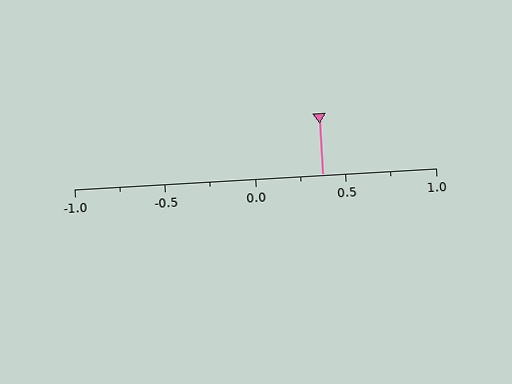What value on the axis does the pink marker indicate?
The marker indicates approximately 0.38.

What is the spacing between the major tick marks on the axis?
The major ticks are spaced 0.5 apart.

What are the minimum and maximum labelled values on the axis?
The axis runs from -1.0 to 1.0.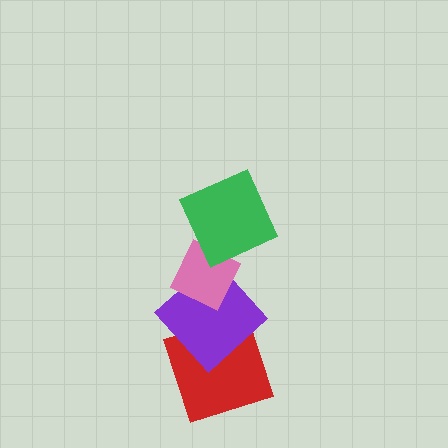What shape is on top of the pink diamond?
The green square is on top of the pink diamond.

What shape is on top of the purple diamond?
The pink diamond is on top of the purple diamond.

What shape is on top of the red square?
The purple diamond is on top of the red square.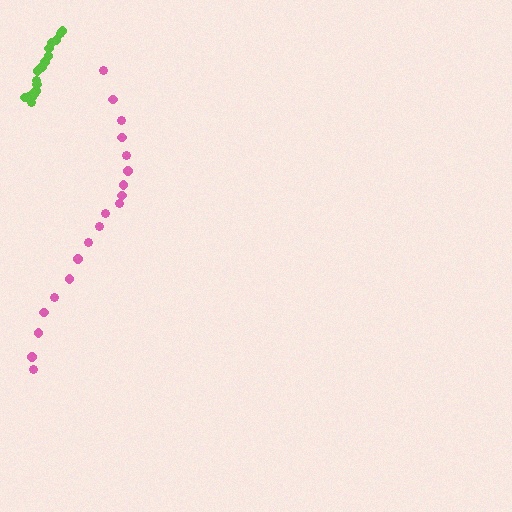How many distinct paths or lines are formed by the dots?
There are 2 distinct paths.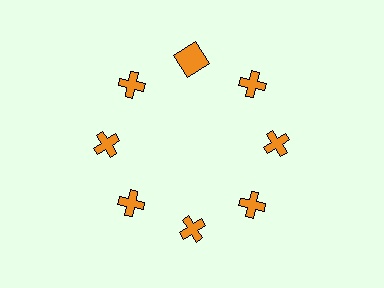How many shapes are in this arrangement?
There are 8 shapes arranged in a ring pattern.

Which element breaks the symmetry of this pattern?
The orange square at roughly the 12 o'clock position breaks the symmetry. All other shapes are orange crosses.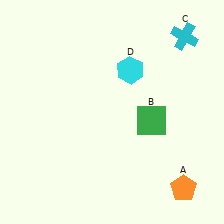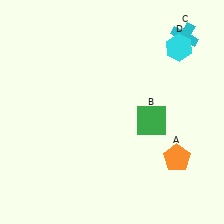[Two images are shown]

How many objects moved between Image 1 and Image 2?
2 objects moved between the two images.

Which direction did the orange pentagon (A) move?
The orange pentagon (A) moved up.